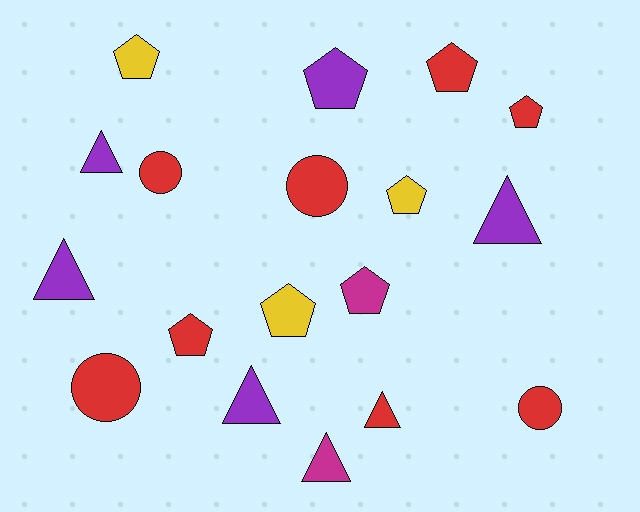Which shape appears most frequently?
Pentagon, with 8 objects.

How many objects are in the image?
There are 18 objects.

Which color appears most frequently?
Red, with 8 objects.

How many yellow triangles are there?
There are no yellow triangles.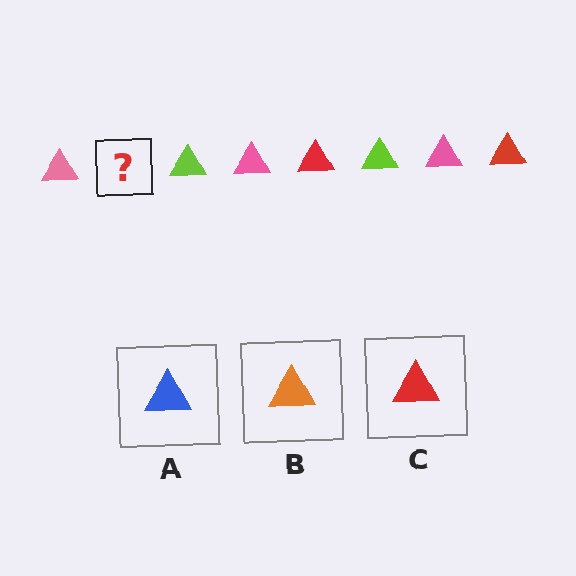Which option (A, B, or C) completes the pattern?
C.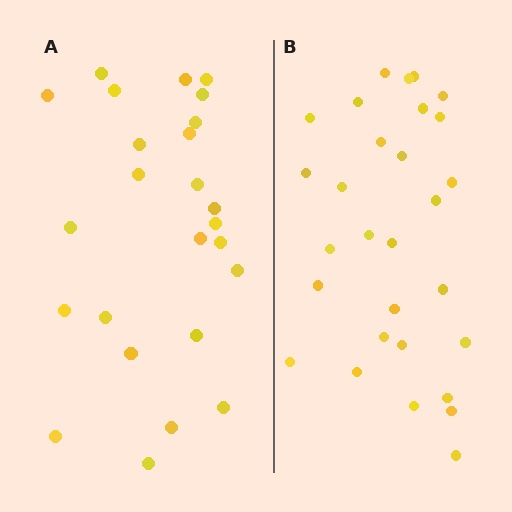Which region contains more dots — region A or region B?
Region B (the right region) has more dots.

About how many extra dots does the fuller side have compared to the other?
Region B has about 4 more dots than region A.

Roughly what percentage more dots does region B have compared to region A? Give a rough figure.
About 15% more.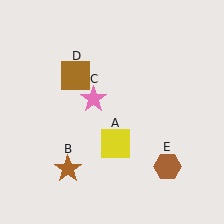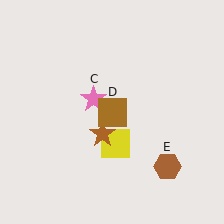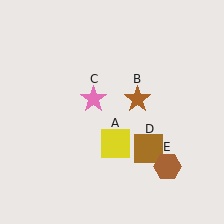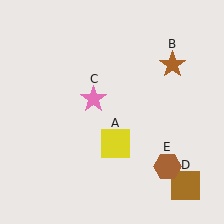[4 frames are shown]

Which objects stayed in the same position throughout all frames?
Yellow square (object A) and pink star (object C) and brown hexagon (object E) remained stationary.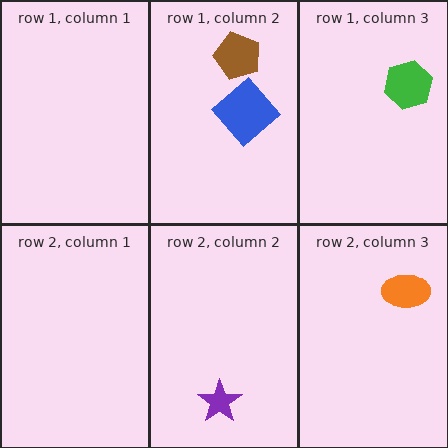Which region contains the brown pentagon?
The row 1, column 2 region.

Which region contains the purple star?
The row 2, column 2 region.